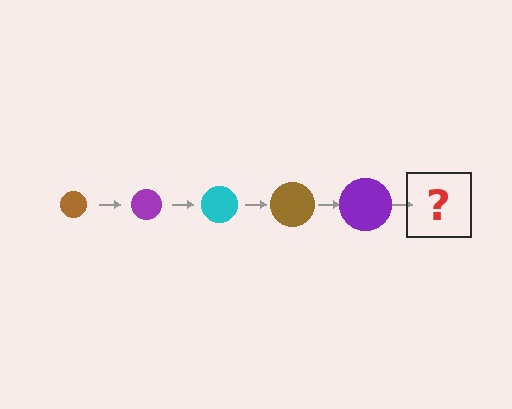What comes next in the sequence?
The next element should be a cyan circle, larger than the previous one.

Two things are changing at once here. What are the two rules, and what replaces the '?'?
The two rules are that the circle grows larger each step and the color cycles through brown, purple, and cyan. The '?' should be a cyan circle, larger than the previous one.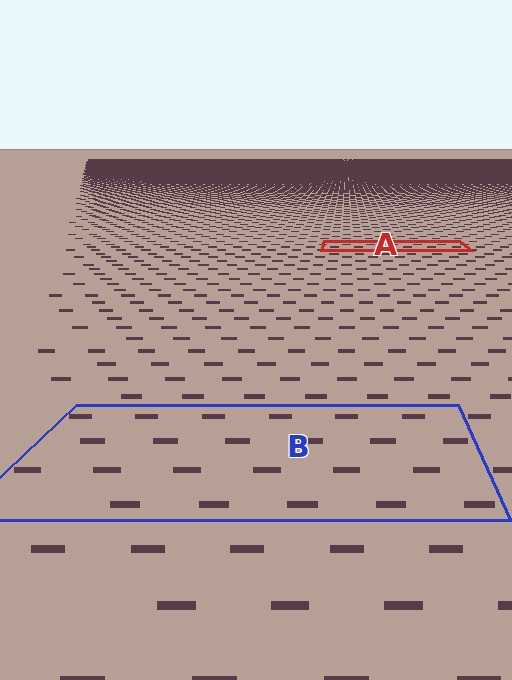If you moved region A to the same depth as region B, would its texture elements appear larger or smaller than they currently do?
They would appear larger. At a closer depth, the same texture elements are projected at a bigger on-screen size.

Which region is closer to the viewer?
Region B is closer. The texture elements there are larger and more spread out.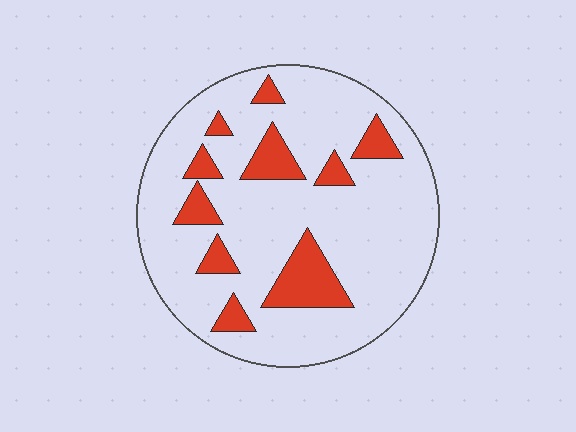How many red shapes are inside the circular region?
10.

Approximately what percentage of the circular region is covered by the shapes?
Approximately 20%.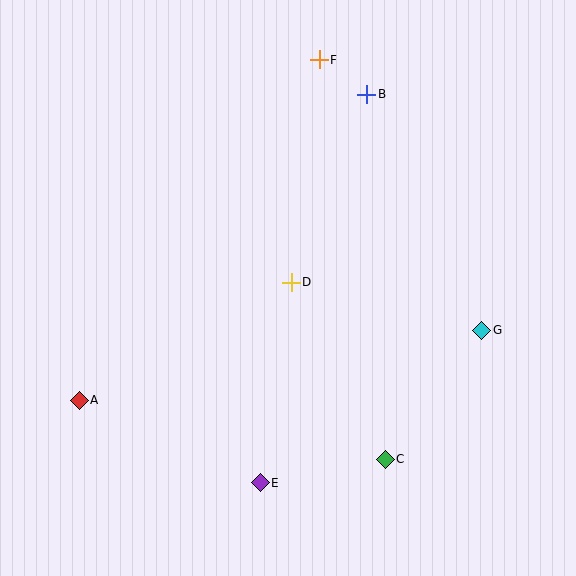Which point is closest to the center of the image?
Point D at (291, 282) is closest to the center.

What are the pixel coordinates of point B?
Point B is at (367, 94).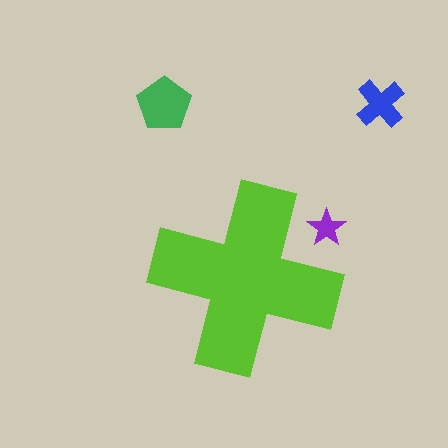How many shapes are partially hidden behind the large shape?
1 shape is partially hidden.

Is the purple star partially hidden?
Yes, the purple star is partially hidden behind the lime cross.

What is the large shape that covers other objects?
A lime cross.